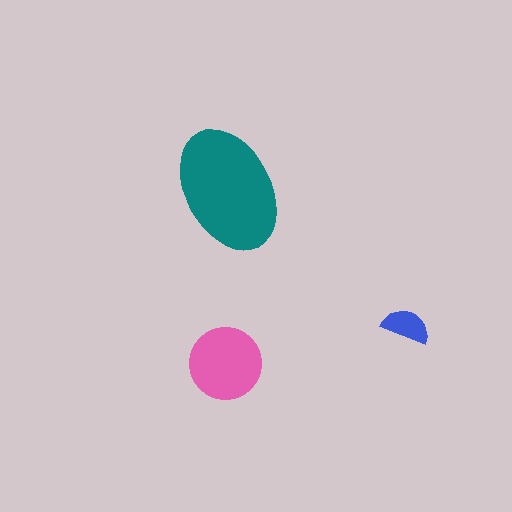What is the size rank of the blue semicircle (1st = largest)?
3rd.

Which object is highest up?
The teal ellipse is topmost.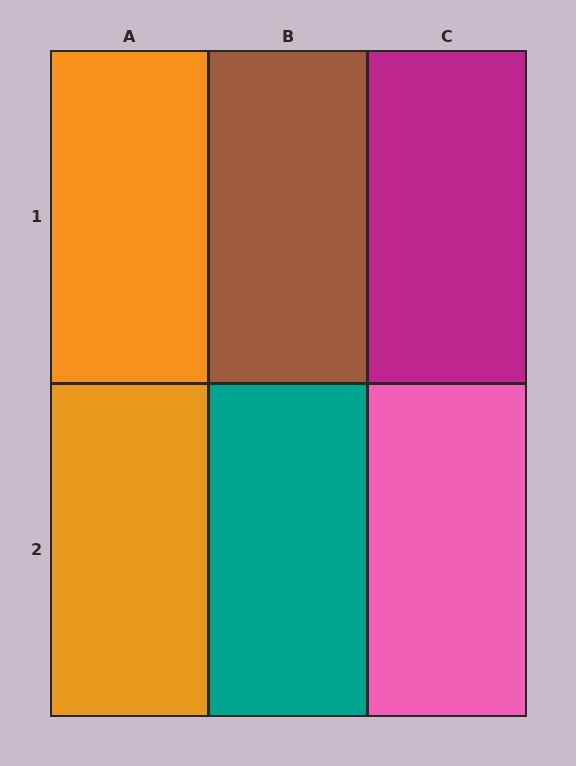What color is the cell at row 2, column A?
Orange.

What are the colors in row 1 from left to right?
Orange, brown, magenta.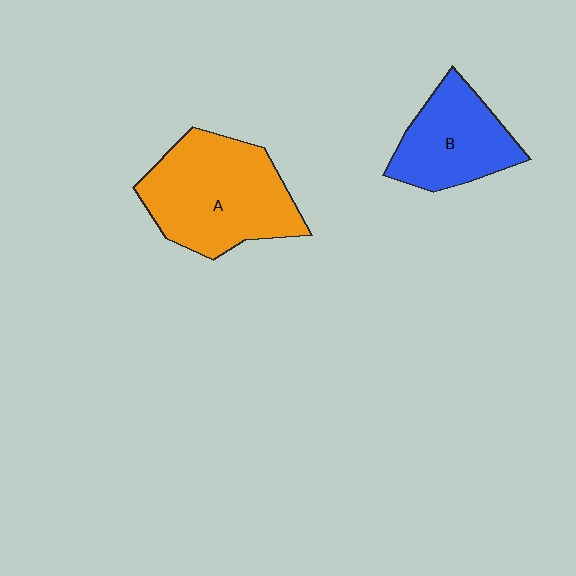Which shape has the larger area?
Shape A (orange).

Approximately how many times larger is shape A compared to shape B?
Approximately 1.5 times.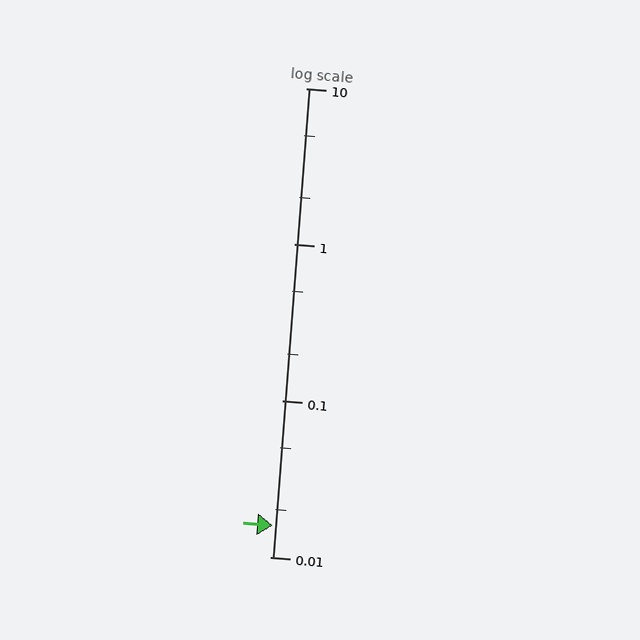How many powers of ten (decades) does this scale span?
The scale spans 3 decades, from 0.01 to 10.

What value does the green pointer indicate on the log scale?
The pointer indicates approximately 0.016.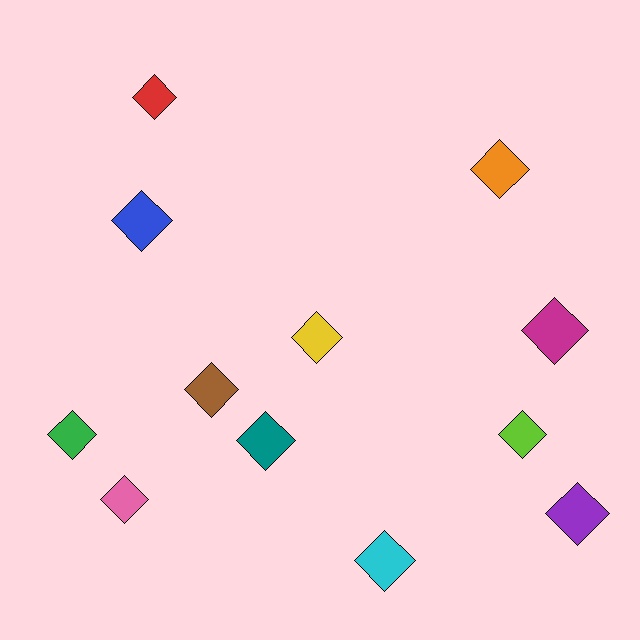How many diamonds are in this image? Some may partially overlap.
There are 12 diamonds.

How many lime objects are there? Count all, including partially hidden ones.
There is 1 lime object.